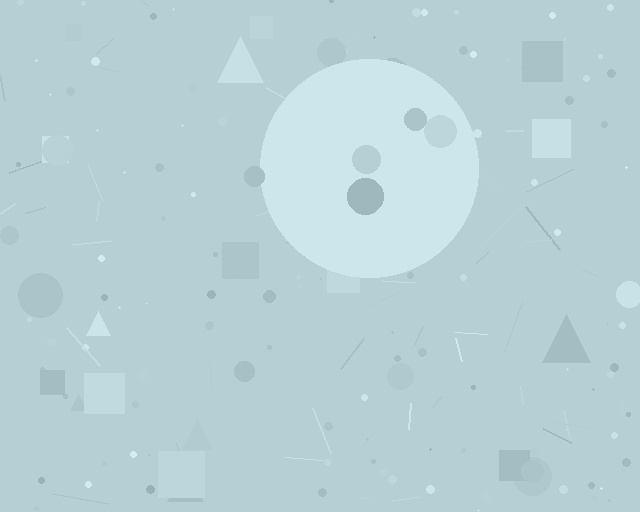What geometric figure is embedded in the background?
A circle is embedded in the background.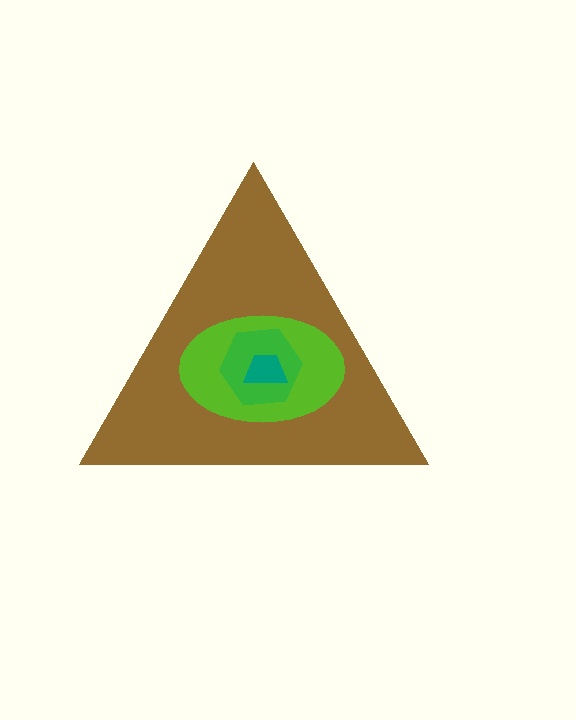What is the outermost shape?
The brown triangle.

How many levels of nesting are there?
4.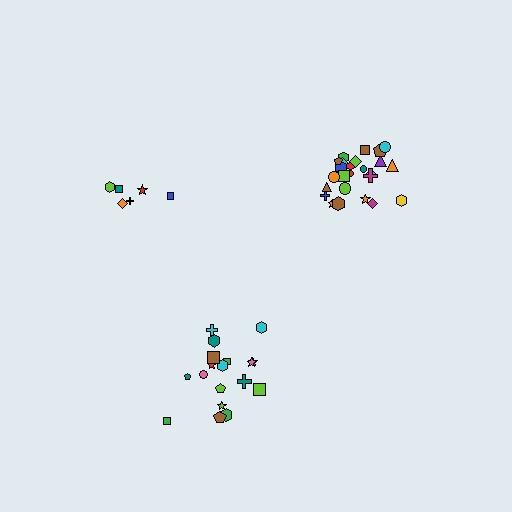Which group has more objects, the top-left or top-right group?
The top-right group.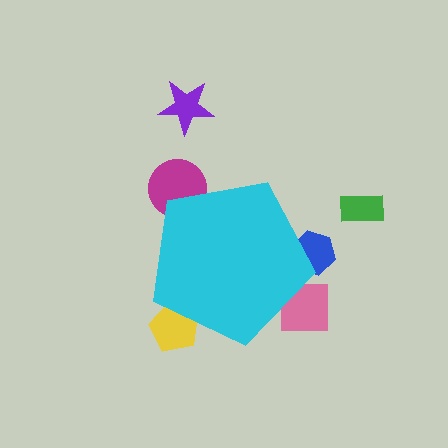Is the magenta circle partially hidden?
Yes, the magenta circle is partially hidden behind the cyan pentagon.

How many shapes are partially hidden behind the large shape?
4 shapes are partially hidden.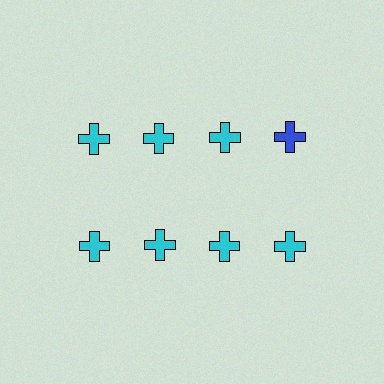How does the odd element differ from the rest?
It has a different color: blue instead of cyan.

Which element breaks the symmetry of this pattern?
The blue cross in the top row, second from right column breaks the symmetry. All other shapes are cyan crosses.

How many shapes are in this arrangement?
There are 8 shapes arranged in a grid pattern.